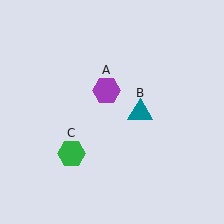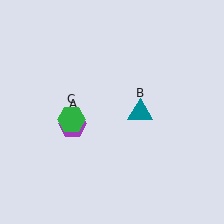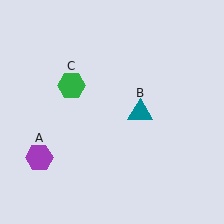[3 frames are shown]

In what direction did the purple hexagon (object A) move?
The purple hexagon (object A) moved down and to the left.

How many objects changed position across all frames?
2 objects changed position: purple hexagon (object A), green hexagon (object C).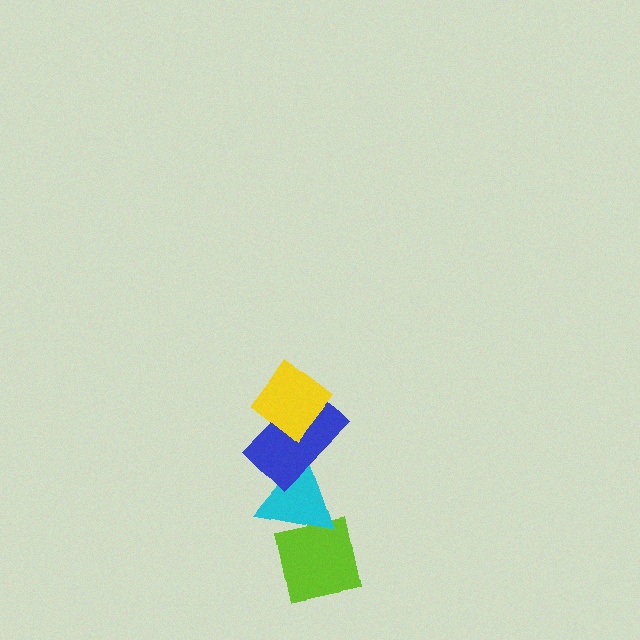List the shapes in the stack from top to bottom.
From top to bottom: the yellow diamond, the blue rectangle, the cyan triangle, the lime square.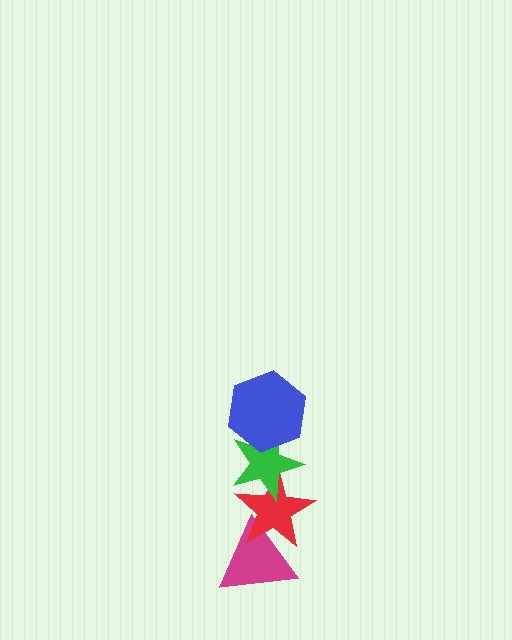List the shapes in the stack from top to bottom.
From top to bottom: the blue hexagon, the green star, the red star, the magenta triangle.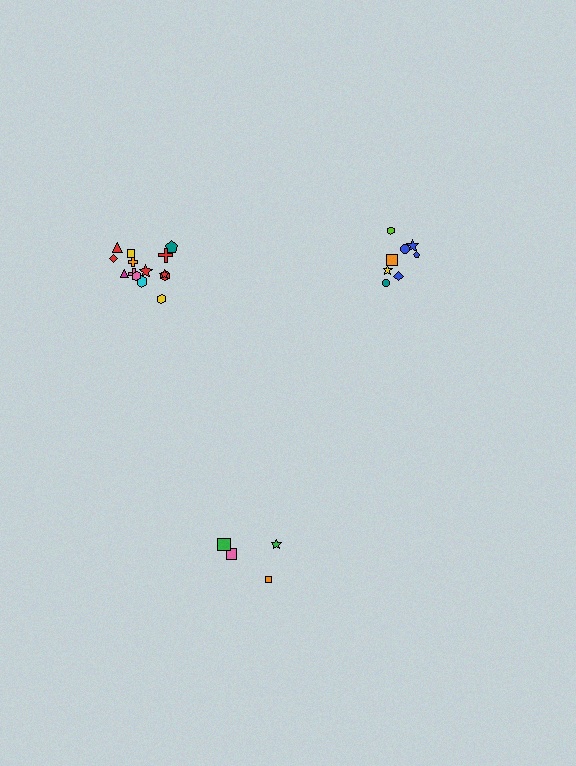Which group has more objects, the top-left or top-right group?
The top-left group.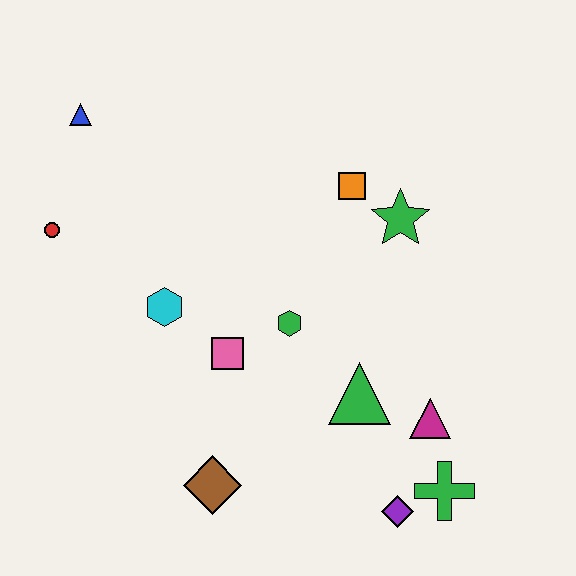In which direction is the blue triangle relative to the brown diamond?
The blue triangle is above the brown diamond.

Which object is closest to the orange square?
The green star is closest to the orange square.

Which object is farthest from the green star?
The red circle is farthest from the green star.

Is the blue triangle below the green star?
No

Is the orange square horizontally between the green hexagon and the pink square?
No